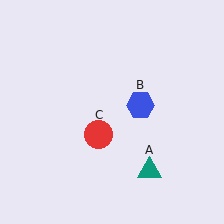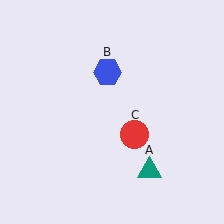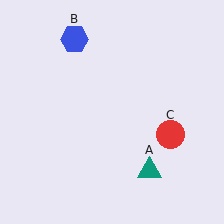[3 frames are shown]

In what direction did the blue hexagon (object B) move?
The blue hexagon (object B) moved up and to the left.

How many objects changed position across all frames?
2 objects changed position: blue hexagon (object B), red circle (object C).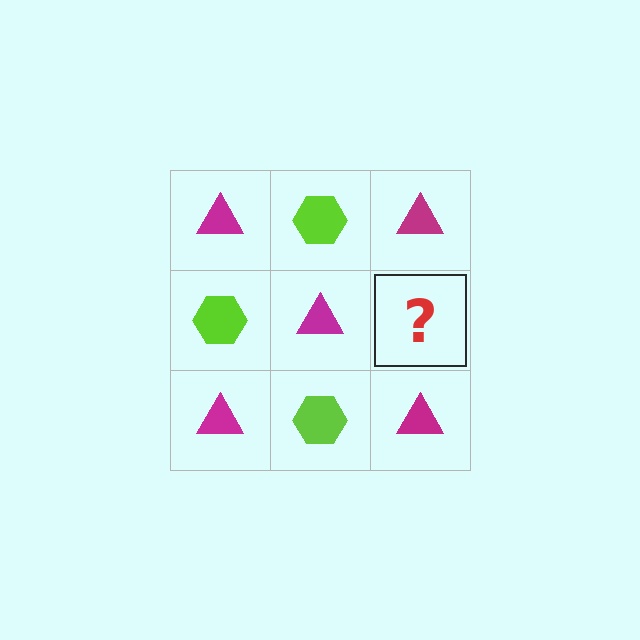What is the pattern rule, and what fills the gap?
The rule is that it alternates magenta triangle and lime hexagon in a checkerboard pattern. The gap should be filled with a lime hexagon.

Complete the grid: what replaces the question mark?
The question mark should be replaced with a lime hexagon.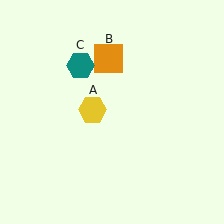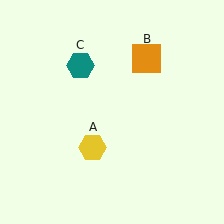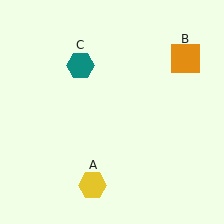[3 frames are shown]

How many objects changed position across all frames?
2 objects changed position: yellow hexagon (object A), orange square (object B).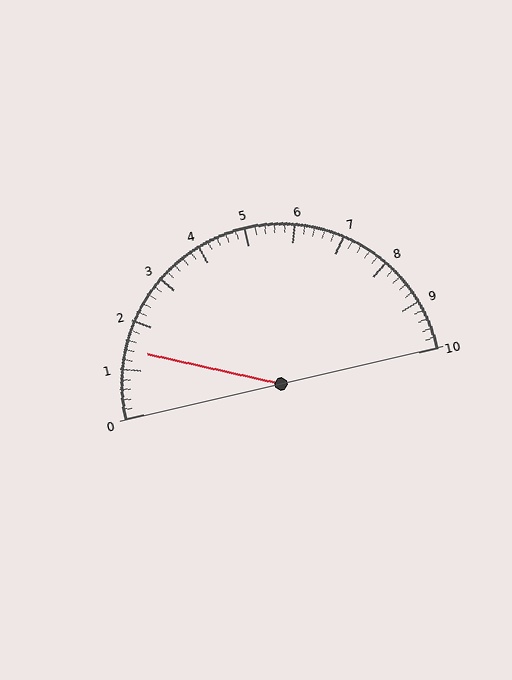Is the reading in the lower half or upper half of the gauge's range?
The reading is in the lower half of the range (0 to 10).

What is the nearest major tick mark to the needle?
The nearest major tick mark is 1.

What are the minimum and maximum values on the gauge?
The gauge ranges from 0 to 10.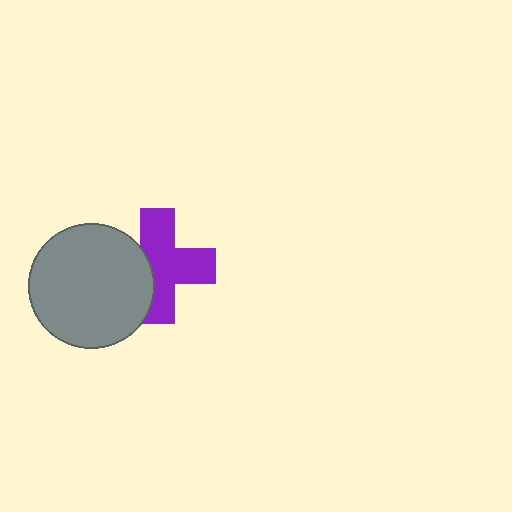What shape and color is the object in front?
The object in front is a gray circle.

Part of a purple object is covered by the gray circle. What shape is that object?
It is a cross.